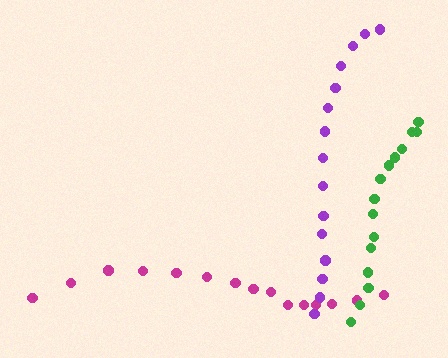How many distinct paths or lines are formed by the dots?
There are 3 distinct paths.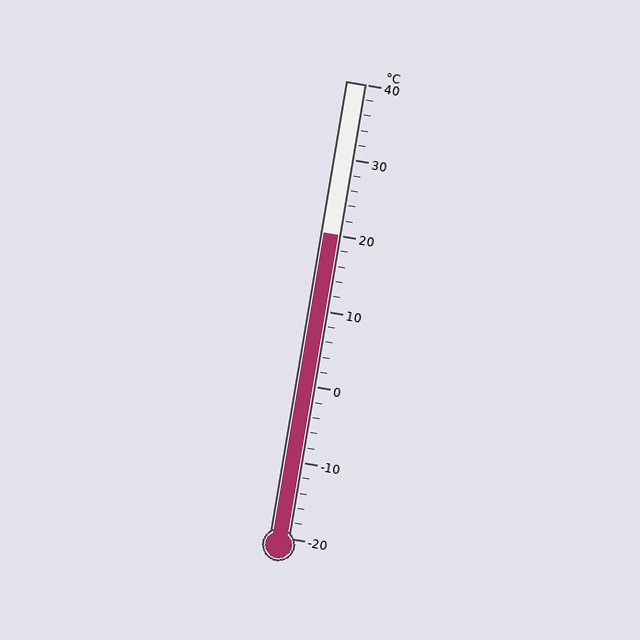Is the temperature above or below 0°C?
The temperature is above 0°C.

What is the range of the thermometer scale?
The thermometer scale ranges from -20°C to 40°C.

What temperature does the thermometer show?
The thermometer shows approximately 20°C.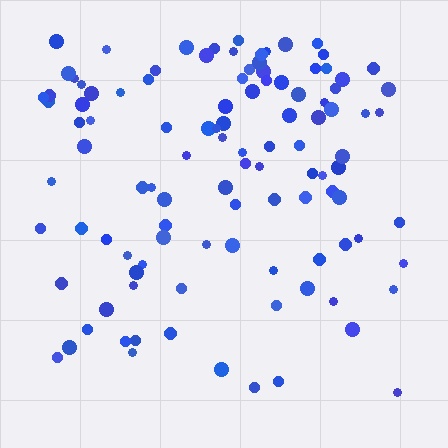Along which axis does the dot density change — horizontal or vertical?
Vertical.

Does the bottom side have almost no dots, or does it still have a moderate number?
Still a moderate number, just noticeably fewer than the top.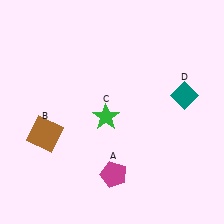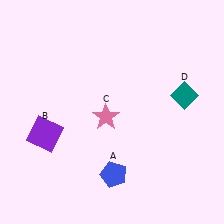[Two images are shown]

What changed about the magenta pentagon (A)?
In Image 1, A is magenta. In Image 2, it changed to blue.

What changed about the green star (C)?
In Image 1, C is green. In Image 2, it changed to pink.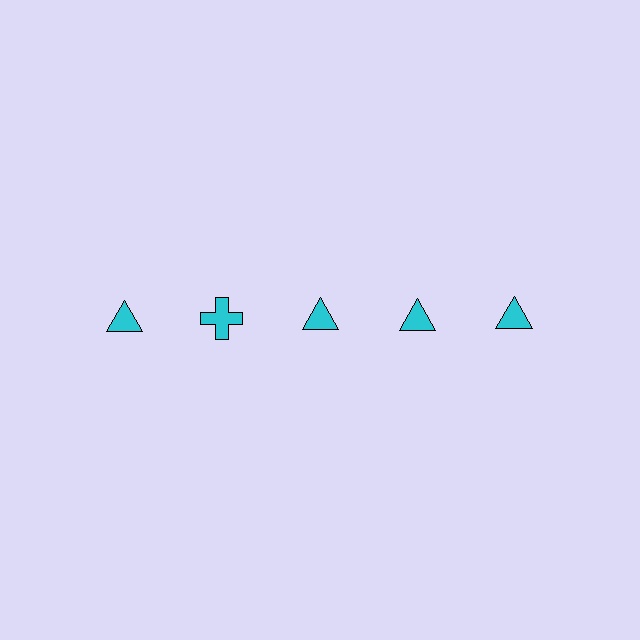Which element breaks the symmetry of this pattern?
The cyan cross in the top row, second from left column breaks the symmetry. All other shapes are cyan triangles.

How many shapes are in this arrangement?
There are 5 shapes arranged in a grid pattern.